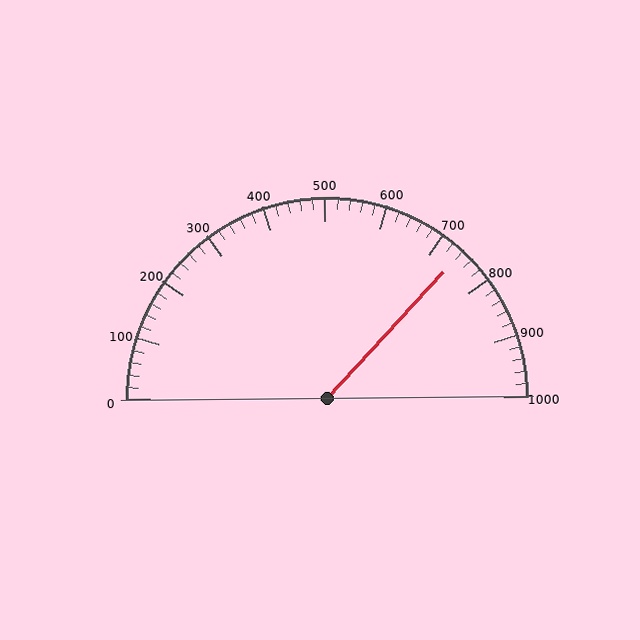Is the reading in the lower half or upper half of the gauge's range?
The reading is in the upper half of the range (0 to 1000).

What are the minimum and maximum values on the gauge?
The gauge ranges from 0 to 1000.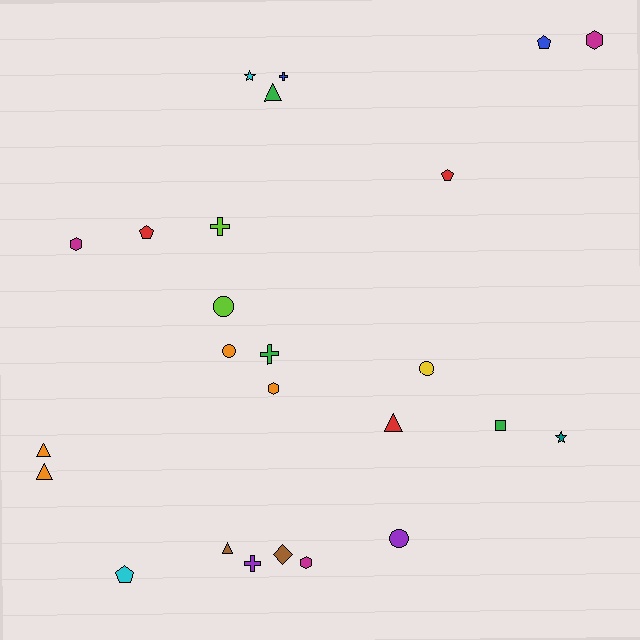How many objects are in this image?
There are 25 objects.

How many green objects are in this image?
There are 3 green objects.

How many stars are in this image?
There are 2 stars.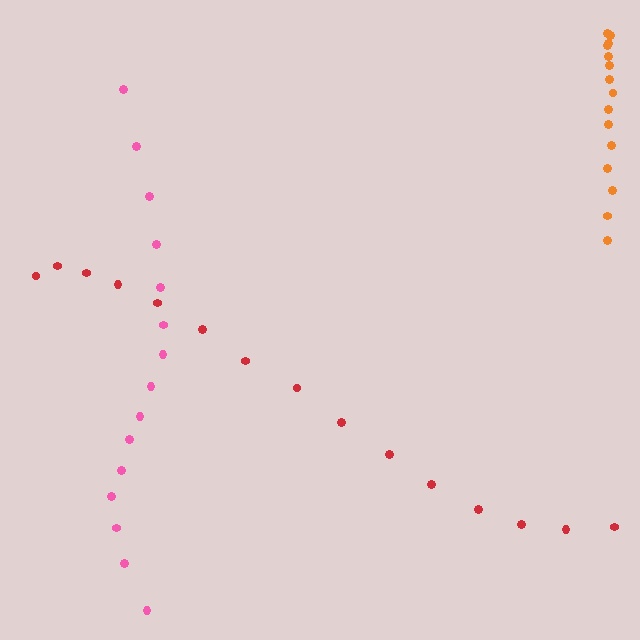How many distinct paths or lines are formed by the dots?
There are 3 distinct paths.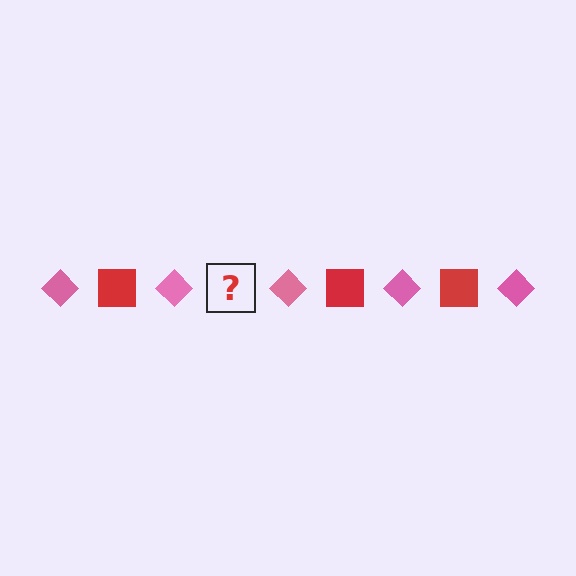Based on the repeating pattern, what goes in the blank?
The blank should be a red square.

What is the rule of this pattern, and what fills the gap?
The rule is that the pattern alternates between pink diamond and red square. The gap should be filled with a red square.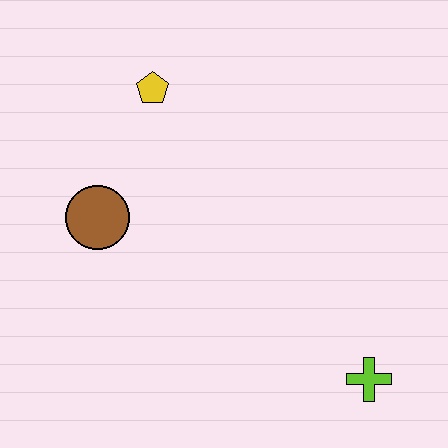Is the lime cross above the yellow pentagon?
No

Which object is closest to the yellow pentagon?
The brown circle is closest to the yellow pentagon.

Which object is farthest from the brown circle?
The lime cross is farthest from the brown circle.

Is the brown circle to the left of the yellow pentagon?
Yes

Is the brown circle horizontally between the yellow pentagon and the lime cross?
No